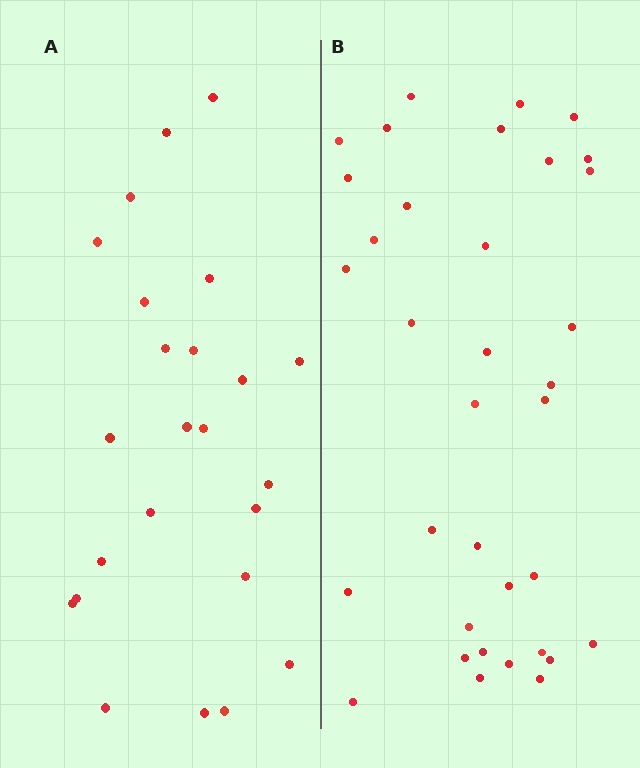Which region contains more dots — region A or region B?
Region B (the right region) has more dots.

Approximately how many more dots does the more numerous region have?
Region B has roughly 12 or so more dots than region A.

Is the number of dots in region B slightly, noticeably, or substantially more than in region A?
Region B has substantially more. The ratio is roughly 1.5 to 1.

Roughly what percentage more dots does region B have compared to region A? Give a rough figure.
About 45% more.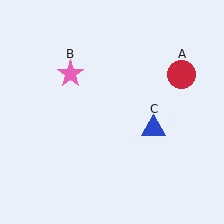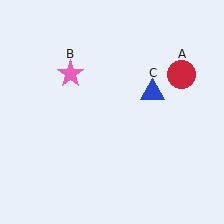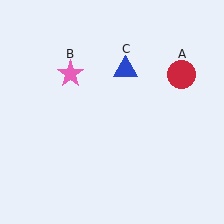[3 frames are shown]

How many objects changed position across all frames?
1 object changed position: blue triangle (object C).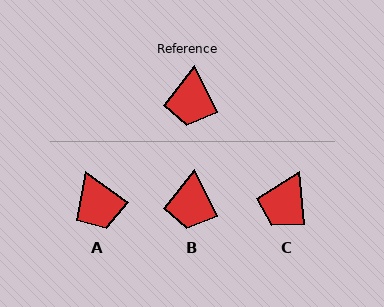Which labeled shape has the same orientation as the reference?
B.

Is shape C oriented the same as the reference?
No, it is off by about 20 degrees.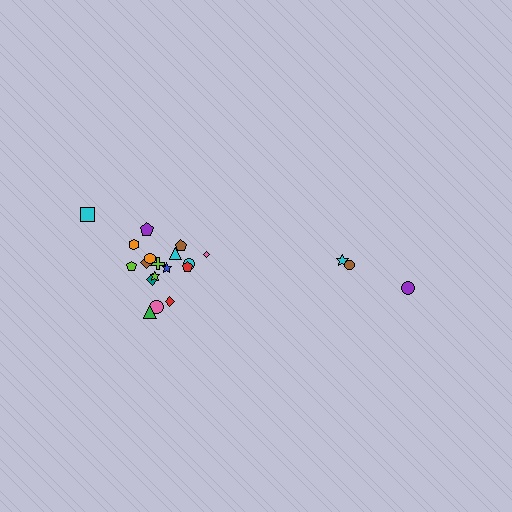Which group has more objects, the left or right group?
The left group.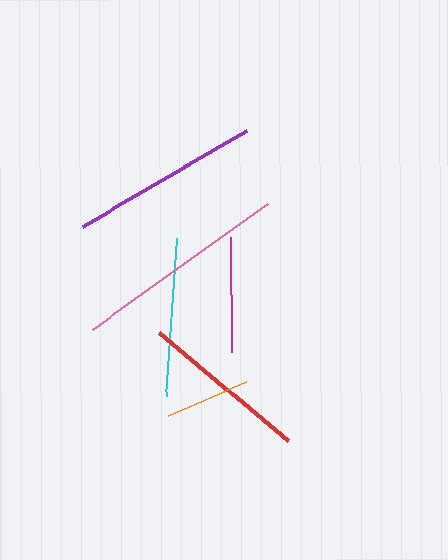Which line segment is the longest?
The pink line is the longest at approximately 214 pixels.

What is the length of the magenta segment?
The magenta segment is approximately 115 pixels long.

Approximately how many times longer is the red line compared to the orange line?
The red line is approximately 2.0 times the length of the orange line.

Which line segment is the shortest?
The orange line is the shortest at approximately 86 pixels.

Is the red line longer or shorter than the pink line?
The pink line is longer than the red line.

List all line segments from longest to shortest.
From longest to shortest: pink, purple, red, cyan, magenta, orange.